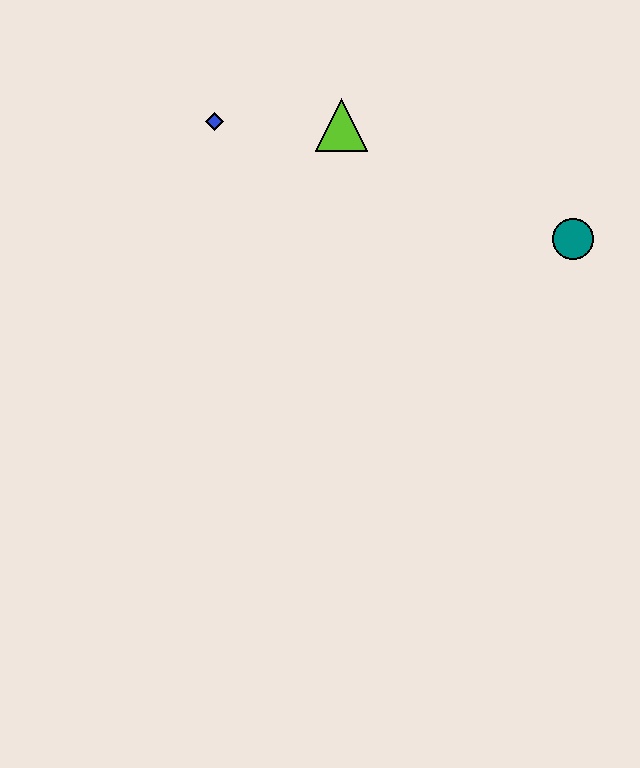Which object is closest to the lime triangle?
The blue diamond is closest to the lime triangle.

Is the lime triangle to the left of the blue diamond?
No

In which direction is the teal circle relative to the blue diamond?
The teal circle is to the right of the blue diamond.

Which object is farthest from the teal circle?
The blue diamond is farthest from the teal circle.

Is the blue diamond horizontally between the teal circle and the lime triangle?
No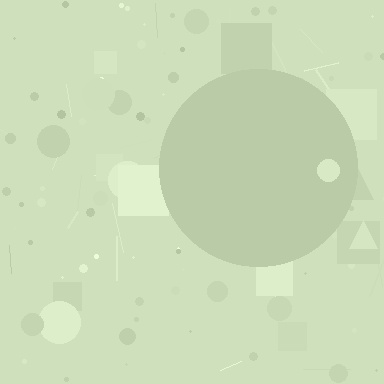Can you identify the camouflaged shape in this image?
The camouflaged shape is a circle.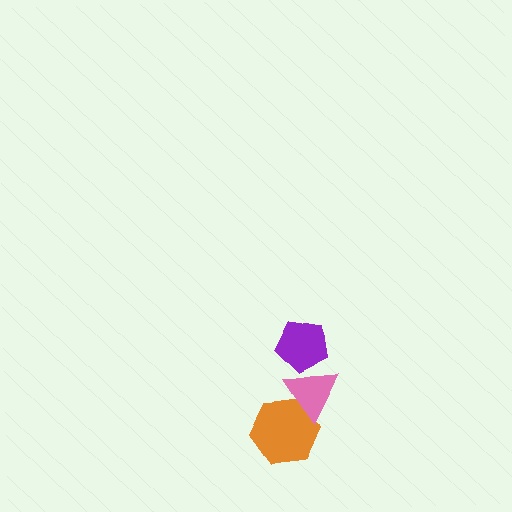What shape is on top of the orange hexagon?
The pink triangle is on top of the orange hexagon.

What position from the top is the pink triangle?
The pink triangle is 2nd from the top.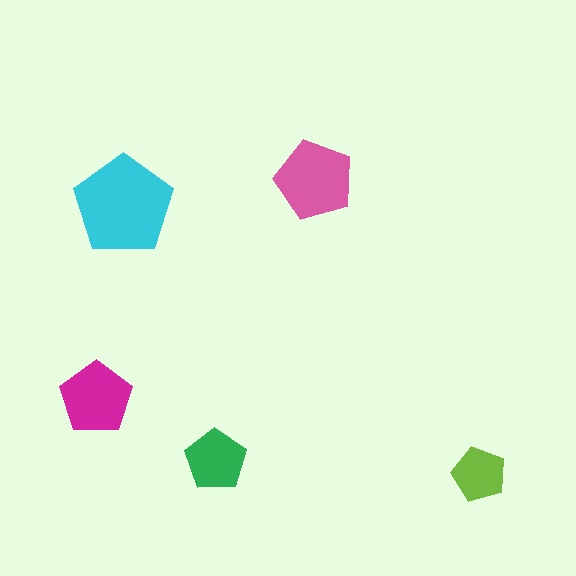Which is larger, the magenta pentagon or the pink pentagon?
The pink one.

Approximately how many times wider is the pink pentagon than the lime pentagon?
About 1.5 times wider.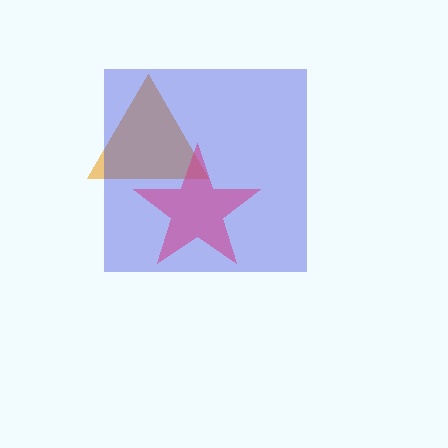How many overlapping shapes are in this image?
There are 3 overlapping shapes in the image.